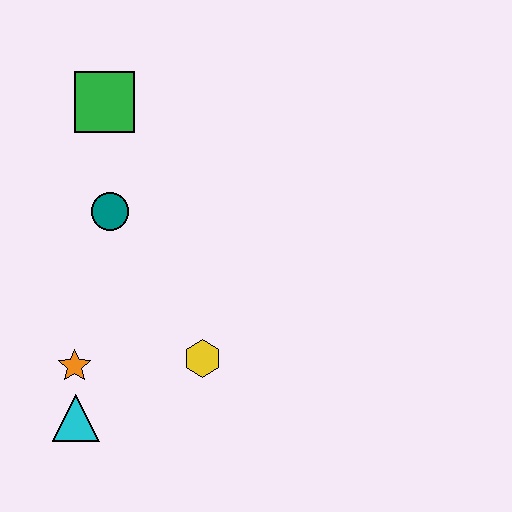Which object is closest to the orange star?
The cyan triangle is closest to the orange star.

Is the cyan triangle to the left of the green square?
Yes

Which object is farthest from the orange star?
The green square is farthest from the orange star.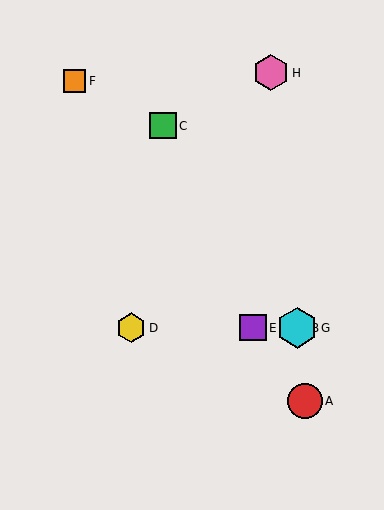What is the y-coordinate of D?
Object D is at y≈328.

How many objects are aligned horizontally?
4 objects (B, D, E, G) are aligned horizontally.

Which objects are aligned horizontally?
Objects B, D, E, G are aligned horizontally.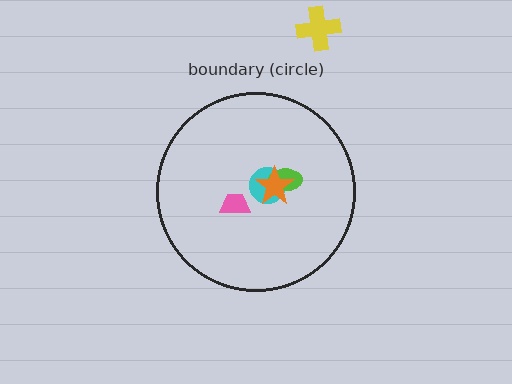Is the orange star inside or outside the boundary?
Inside.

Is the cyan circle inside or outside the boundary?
Inside.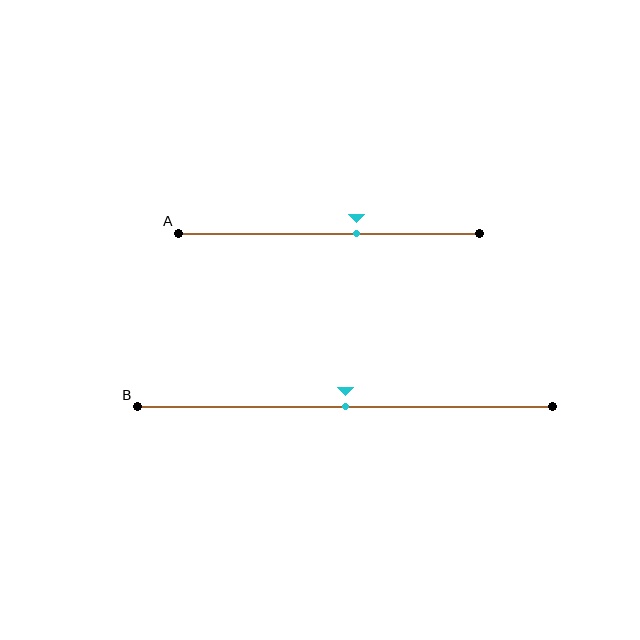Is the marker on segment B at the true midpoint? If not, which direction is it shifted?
Yes, the marker on segment B is at the true midpoint.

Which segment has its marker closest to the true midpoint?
Segment B has its marker closest to the true midpoint.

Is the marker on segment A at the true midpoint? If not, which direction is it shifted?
No, the marker on segment A is shifted to the right by about 9% of the segment length.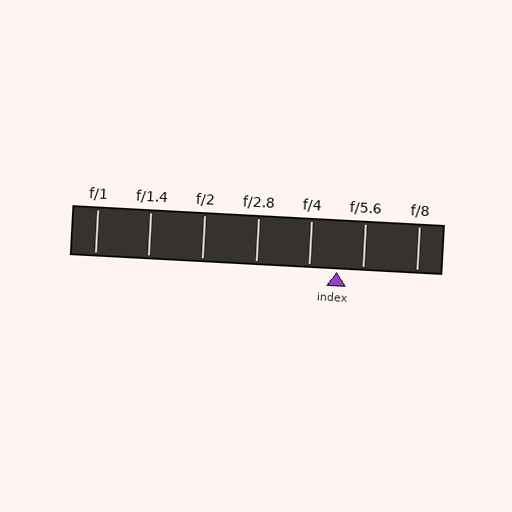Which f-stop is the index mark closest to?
The index mark is closest to f/5.6.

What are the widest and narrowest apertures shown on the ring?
The widest aperture shown is f/1 and the narrowest is f/8.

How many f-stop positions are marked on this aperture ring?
There are 7 f-stop positions marked.